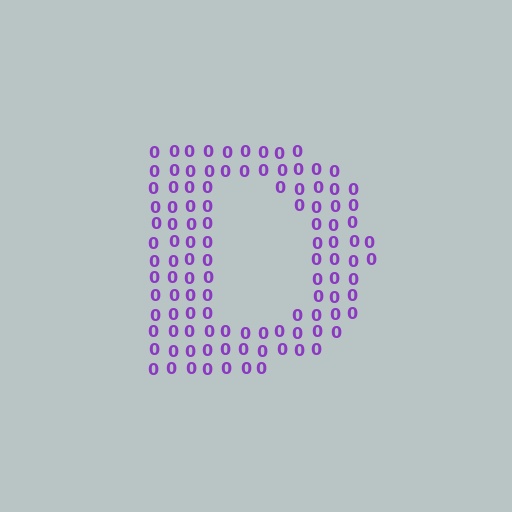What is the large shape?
The large shape is the letter D.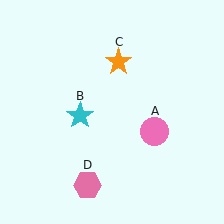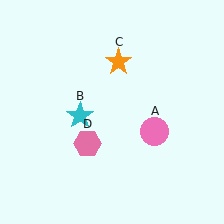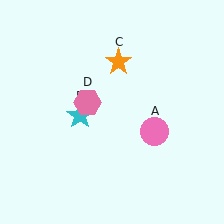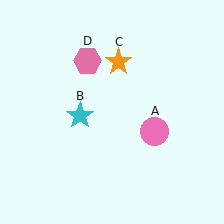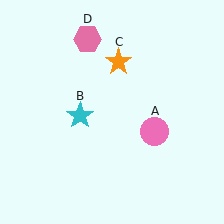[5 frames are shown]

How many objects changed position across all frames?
1 object changed position: pink hexagon (object D).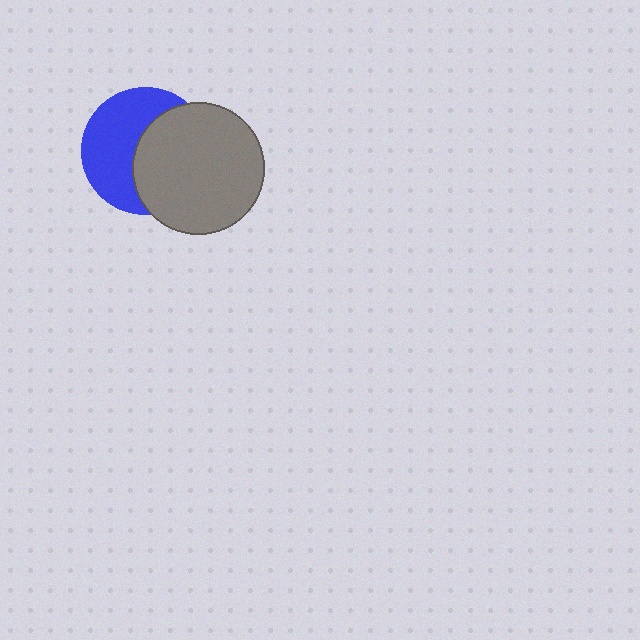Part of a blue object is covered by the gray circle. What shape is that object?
It is a circle.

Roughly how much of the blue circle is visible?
About half of it is visible (roughly 51%).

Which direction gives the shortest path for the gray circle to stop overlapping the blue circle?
Moving right gives the shortest separation.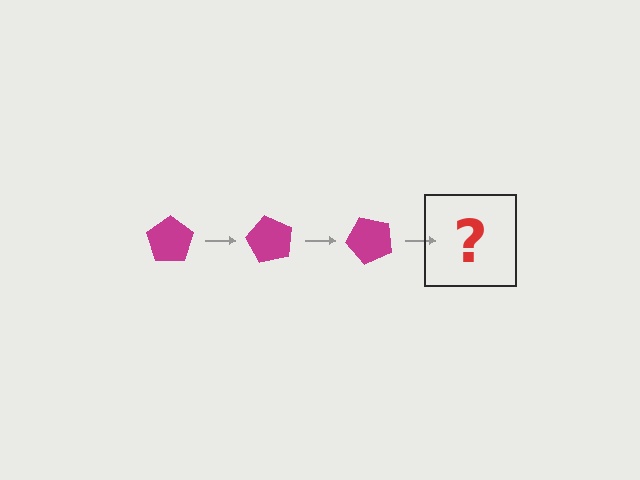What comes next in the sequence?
The next element should be a magenta pentagon rotated 180 degrees.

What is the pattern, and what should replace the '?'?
The pattern is that the pentagon rotates 60 degrees each step. The '?' should be a magenta pentagon rotated 180 degrees.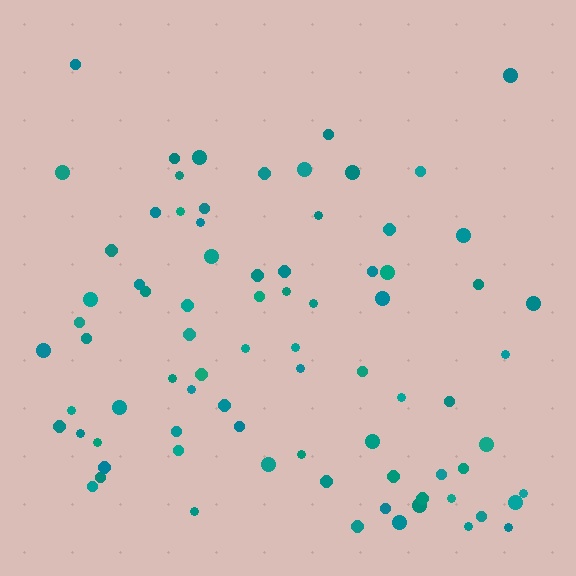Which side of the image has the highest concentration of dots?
The bottom.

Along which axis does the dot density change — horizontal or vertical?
Vertical.